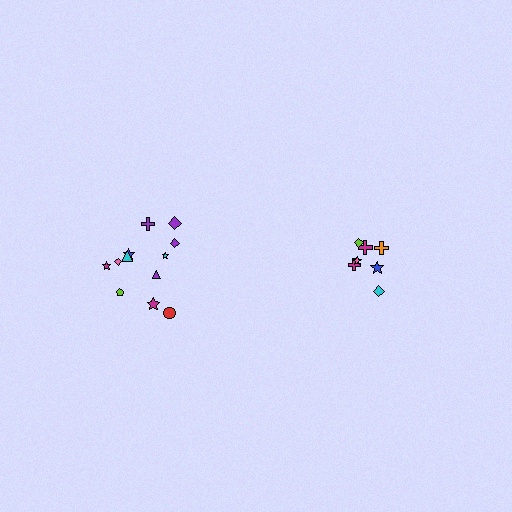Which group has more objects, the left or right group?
The left group.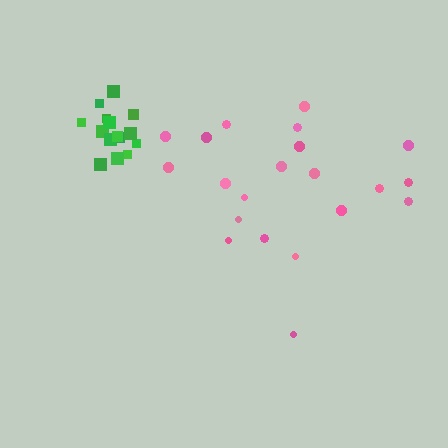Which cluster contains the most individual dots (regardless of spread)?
Pink (21).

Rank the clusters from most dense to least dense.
green, pink.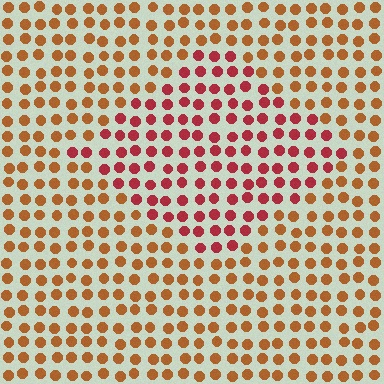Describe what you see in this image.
The image is filled with small brown elements in a uniform arrangement. A diamond-shaped region is visible where the elements are tinted to a slightly different hue, forming a subtle color boundary.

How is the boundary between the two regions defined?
The boundary is defined purely by a slight shift in hue (about 34 degrees). Spacing, size, and orientation are identical on both sides.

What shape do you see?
I see a diamond.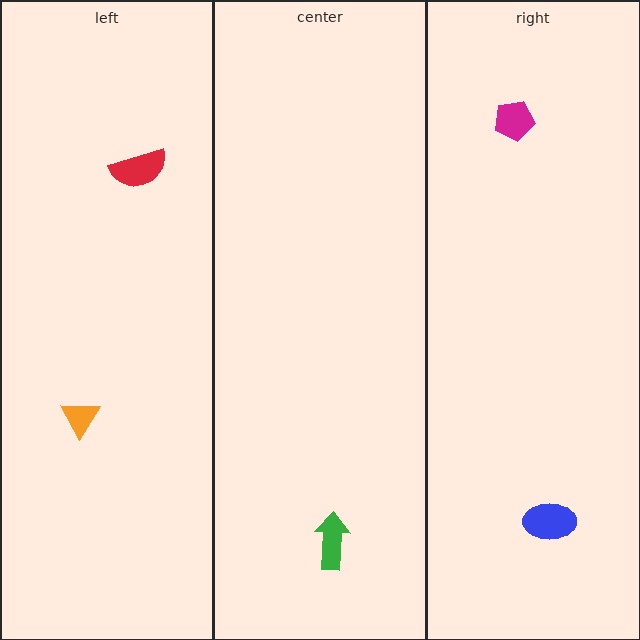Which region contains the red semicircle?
The left region.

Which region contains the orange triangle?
The left region.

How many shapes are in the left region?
2.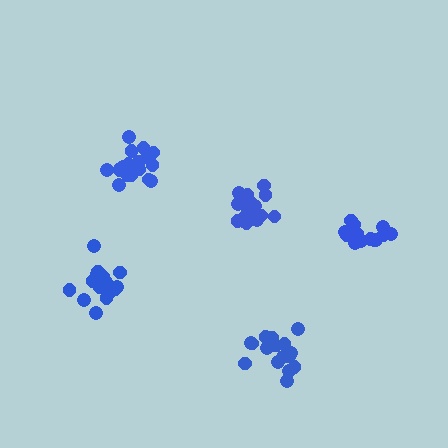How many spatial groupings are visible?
There are 5 spatial groupings.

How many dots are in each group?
Group 1: 15 dots, Group 2: 16 dots, Group 3: 17 dots, Group 4: 18 dots, Group 5: 20 dots (86 total).